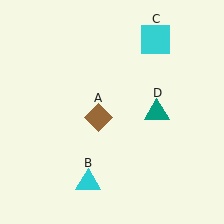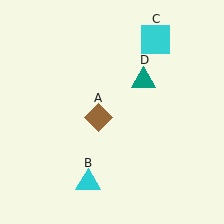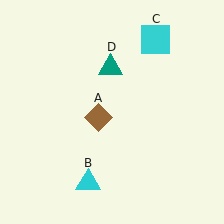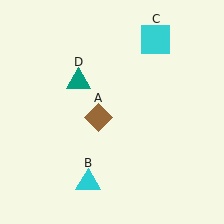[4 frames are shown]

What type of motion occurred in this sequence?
The teal triangle (object D) rotated counterclockwise around the center of the scene.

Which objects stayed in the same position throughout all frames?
Brown diamond (object A) and cyan triangle (object B) and cyan square (object C) remained stationary.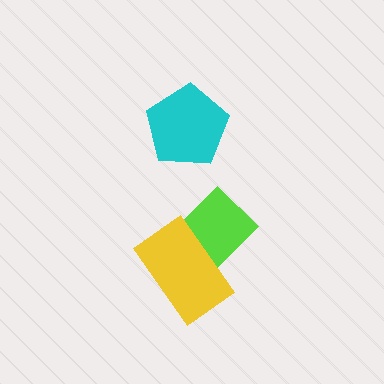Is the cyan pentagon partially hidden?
No, no other shape covers it.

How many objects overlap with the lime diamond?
1 object overlaps with the lime diamond.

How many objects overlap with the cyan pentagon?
0 objects overlap with the cyan pentagon.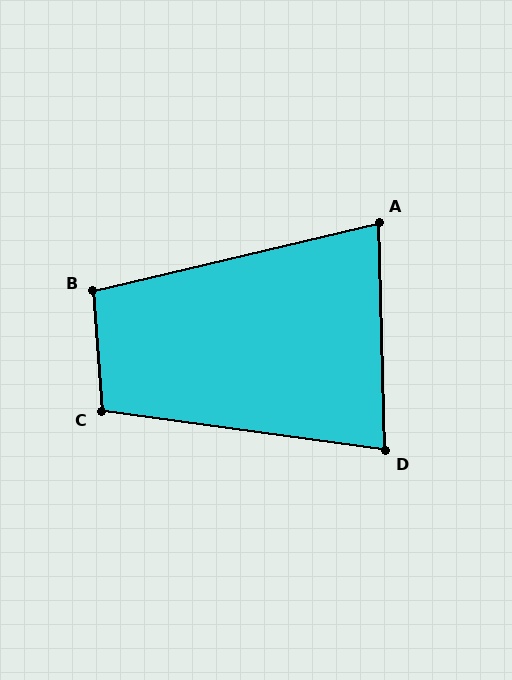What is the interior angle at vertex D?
Approximately 81 degrees (acute).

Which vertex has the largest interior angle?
C, at approximately 102 degrees.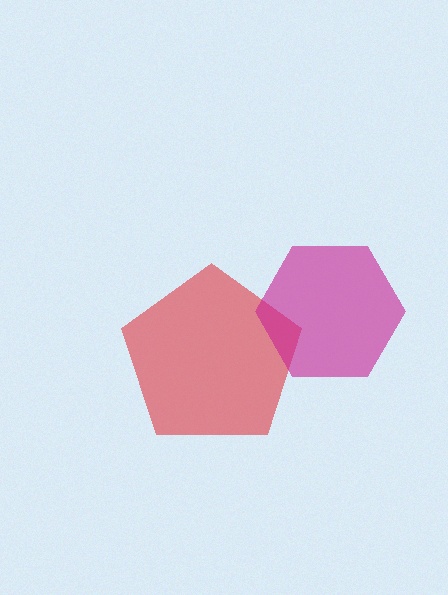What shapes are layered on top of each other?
The layered shapes are: a red pentagon, a magenta hexagon.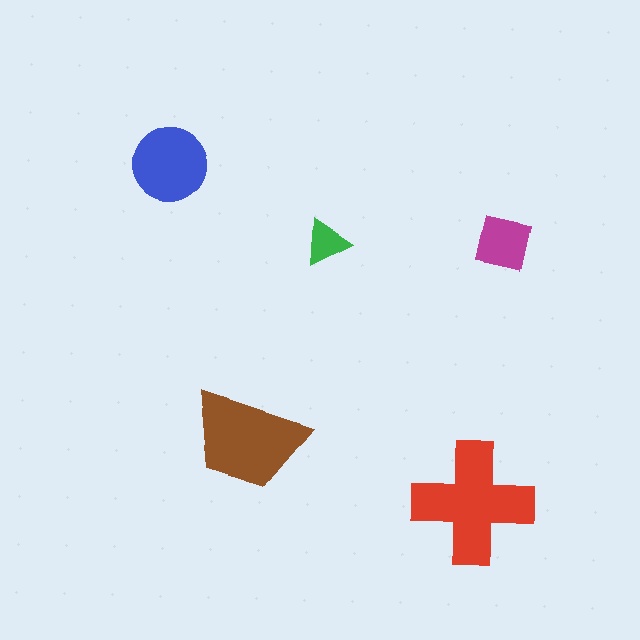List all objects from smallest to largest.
The green triangle, the magenta square, the blue circle, the brown trapezoid, the red cross.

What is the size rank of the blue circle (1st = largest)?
3rd.